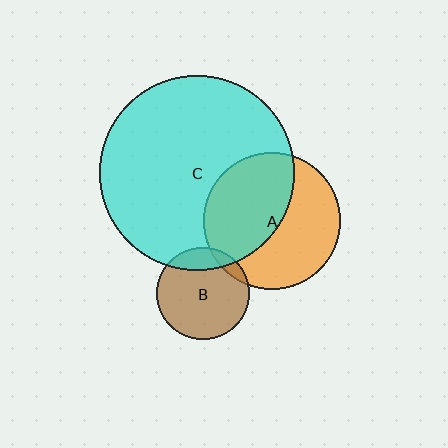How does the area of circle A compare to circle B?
Approximately 2.2 times.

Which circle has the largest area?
Circle C (cyan).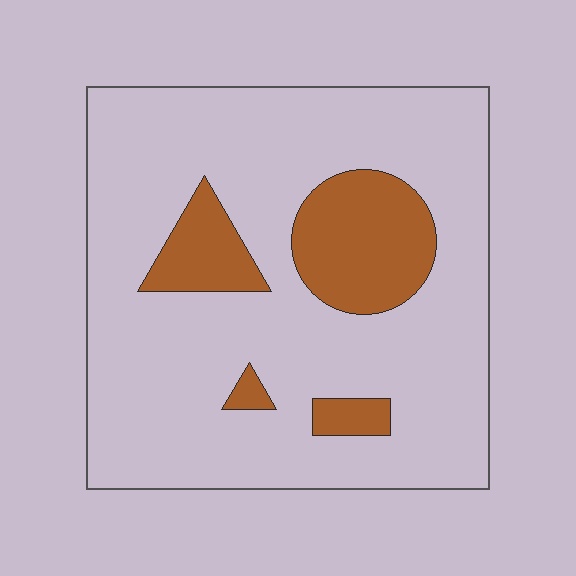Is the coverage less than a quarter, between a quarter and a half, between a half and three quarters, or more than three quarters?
Less than a quarter.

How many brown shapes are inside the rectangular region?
4.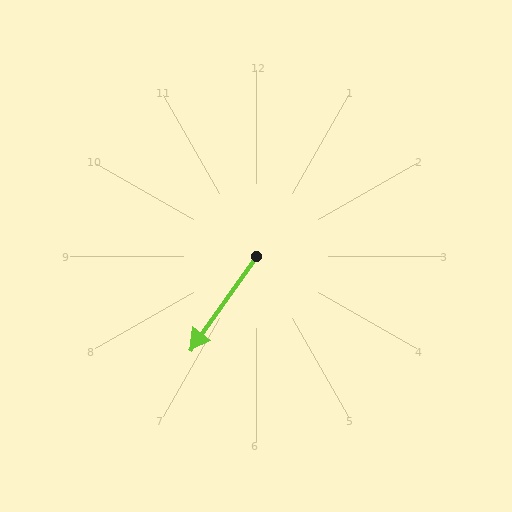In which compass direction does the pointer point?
Southwest.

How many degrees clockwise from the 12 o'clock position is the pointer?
Approximately 215 degrees.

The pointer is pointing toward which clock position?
Roughly 7 o'clock.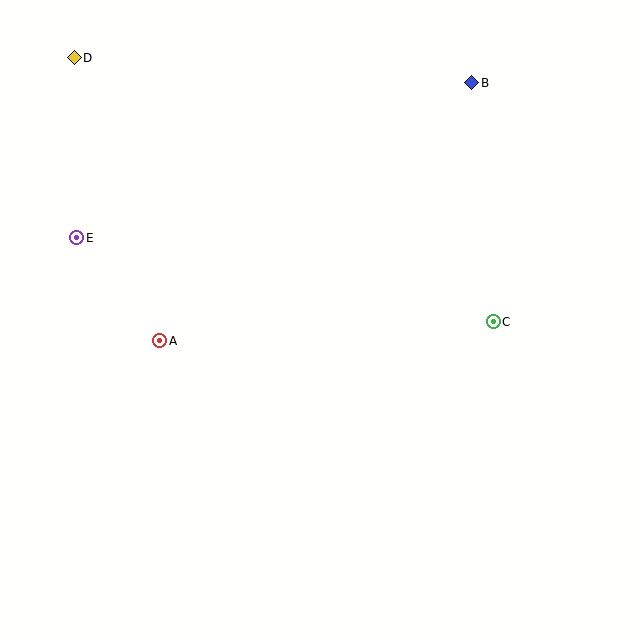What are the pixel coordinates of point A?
Point A is at (160, 341).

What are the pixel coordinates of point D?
Point D is at (74, 58).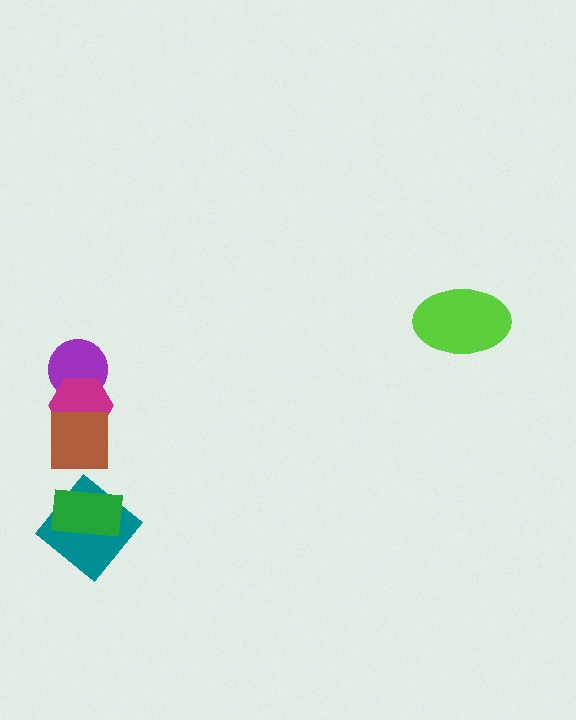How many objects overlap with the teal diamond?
1 object overlaps with the teal diamond.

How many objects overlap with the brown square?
1 object overlaps with the brown square.